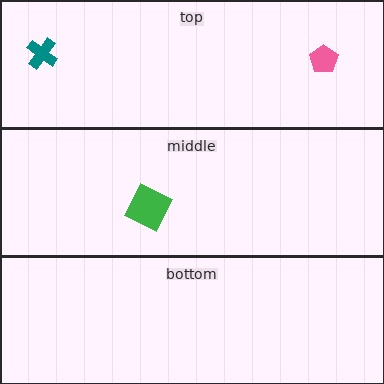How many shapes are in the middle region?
1.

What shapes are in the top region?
The pink pentagon, the teal cross.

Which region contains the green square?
The middle region.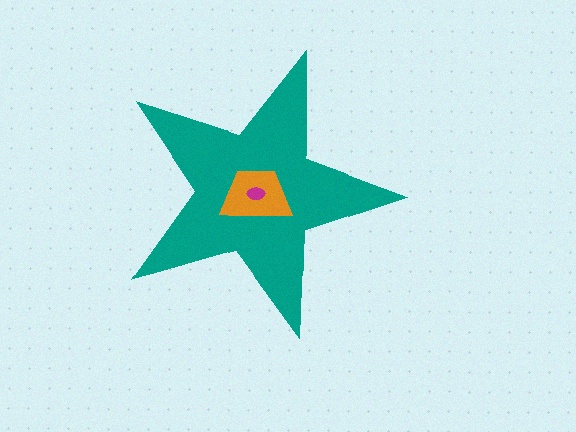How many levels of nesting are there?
3.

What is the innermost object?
The magenta ellipse.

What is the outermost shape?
The teal star.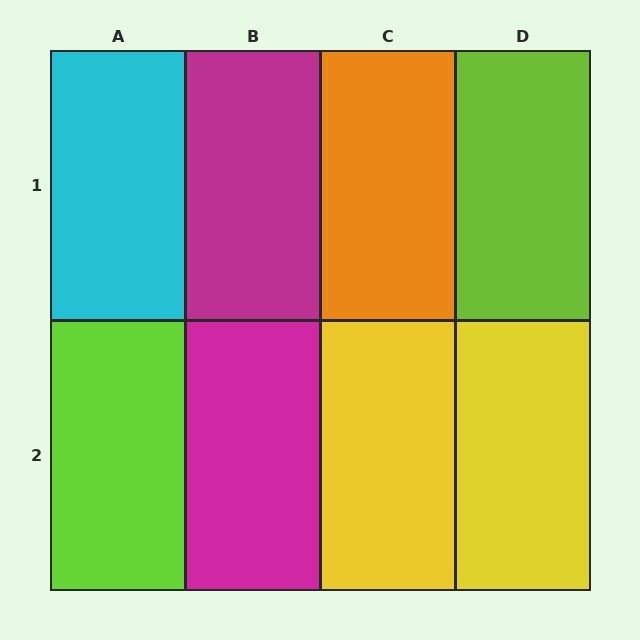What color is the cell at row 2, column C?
Yellow.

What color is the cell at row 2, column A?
Lime.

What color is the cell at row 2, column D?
Yellow.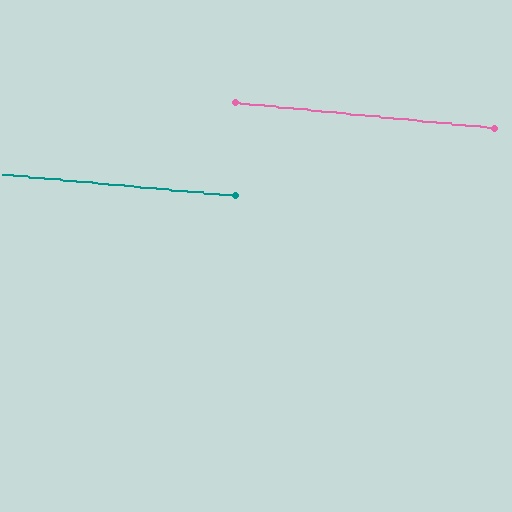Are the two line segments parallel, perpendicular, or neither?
Parallel — their directions differ by only 0.2°.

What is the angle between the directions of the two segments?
Approximately 0 degrees.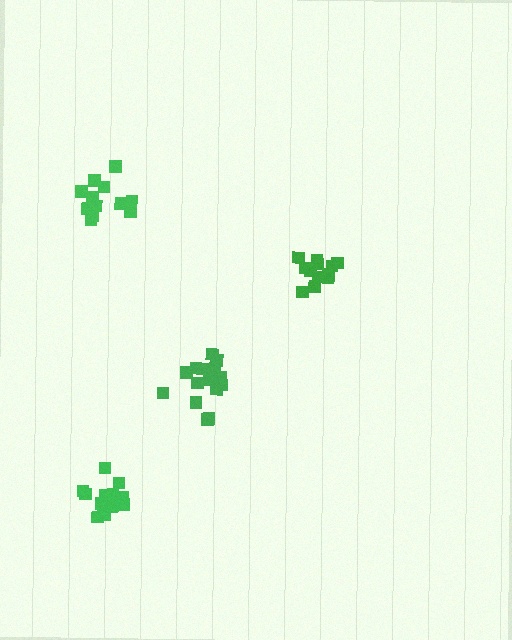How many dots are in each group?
Group 1: 16 dots, Group 2: 13 dots, Group 3: 13 dots, Group 4: 12 dots (54 total).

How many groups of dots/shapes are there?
There are 4 groups.